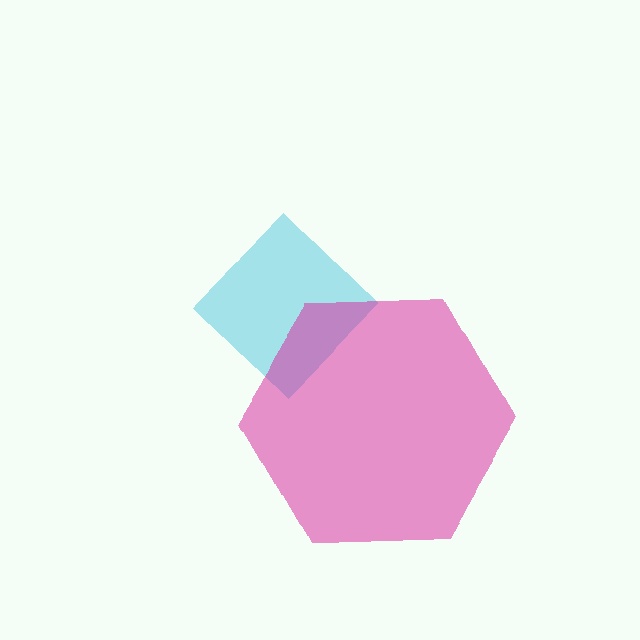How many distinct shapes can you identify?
There are 2 distinct shapes: a cyan diamond, a magenta hexagon.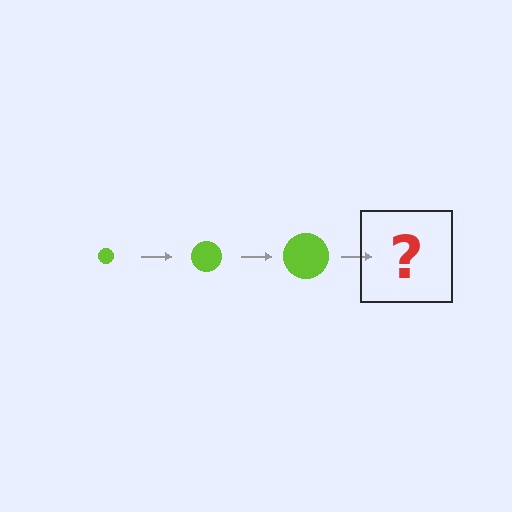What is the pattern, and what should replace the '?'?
The pattern is that the circle gets progressively larger each step. The '?' should be a lime circle, larger than the previous one.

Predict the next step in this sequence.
The next step is a lime circle, larger than the previous one.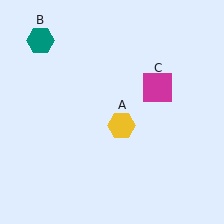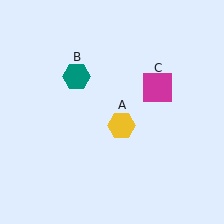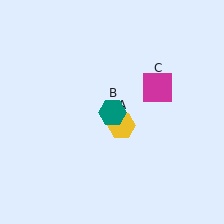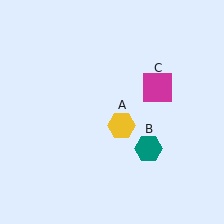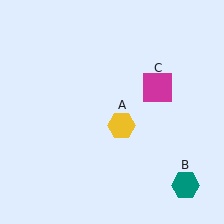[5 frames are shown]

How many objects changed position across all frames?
1 object changed position: teal hexagon (object B).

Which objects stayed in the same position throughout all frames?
Yellow hexagon (object A) and magenta square (object C) remained stationary.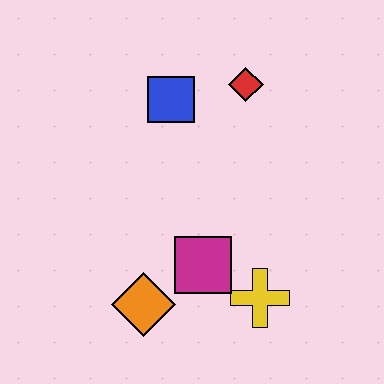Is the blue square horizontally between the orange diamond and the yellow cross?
Yes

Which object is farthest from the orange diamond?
The red diamond is farthest from the orange diamond.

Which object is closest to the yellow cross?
The magenta square is closest to the yellow cross.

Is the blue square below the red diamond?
Yes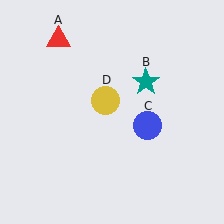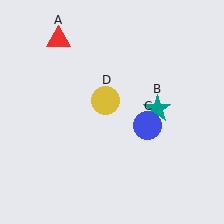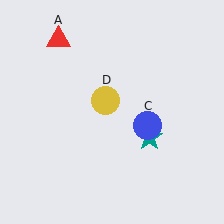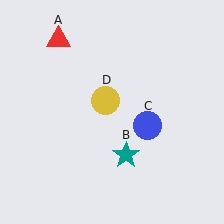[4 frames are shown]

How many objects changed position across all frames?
1 object changed position: teal star (object B).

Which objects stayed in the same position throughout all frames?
Red triangle (object A) and blue circle (object C) and yellow circle (object D) remained stationary.